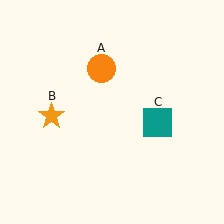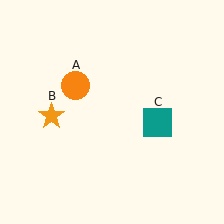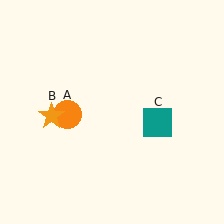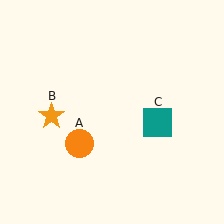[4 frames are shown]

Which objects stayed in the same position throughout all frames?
Orange star (object B) and teal square (object C) remained stationary.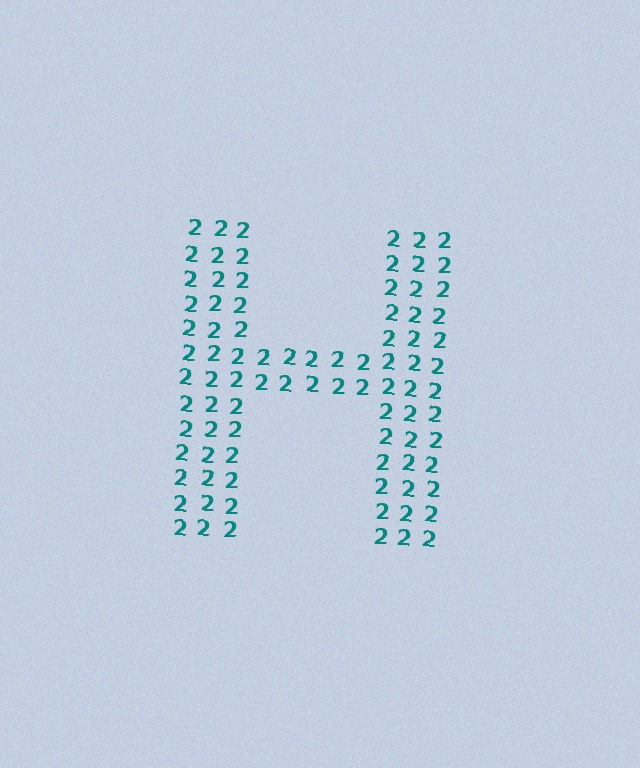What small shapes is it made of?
It is made of small digit 2's.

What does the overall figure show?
The overall figure shows the letter H.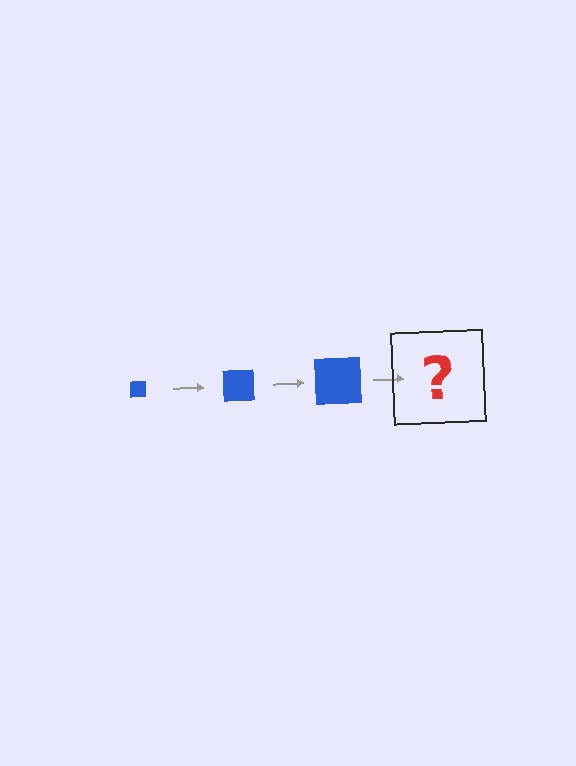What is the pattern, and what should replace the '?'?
The pattern is that the square gets progressively larger each step. The '?' should be a blue square, larger than the previous one.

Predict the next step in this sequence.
The next step is a blue square, larger than the previous one.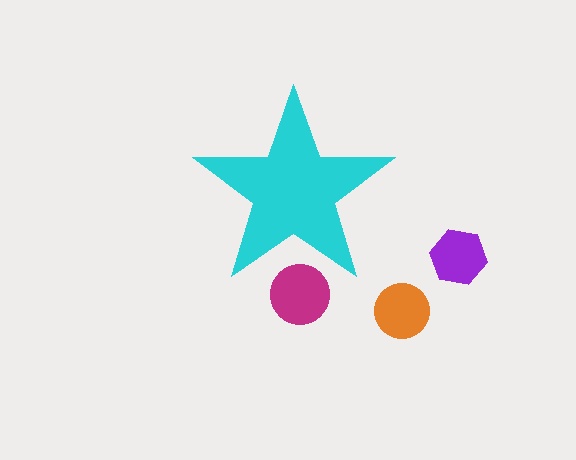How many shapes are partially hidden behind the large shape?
1 shape is partially hidden.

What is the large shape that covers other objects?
A cyan star.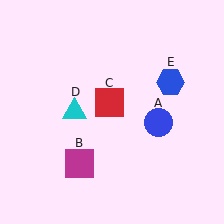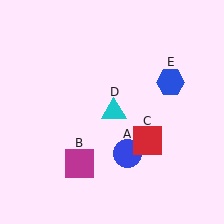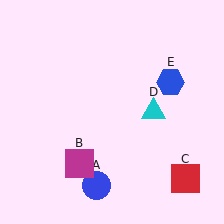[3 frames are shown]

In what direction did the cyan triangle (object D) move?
The cyan triangle (object D) moved right.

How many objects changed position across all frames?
3 objects changed position: blue circle (object A), red square (object C), cyan triangle (object D).